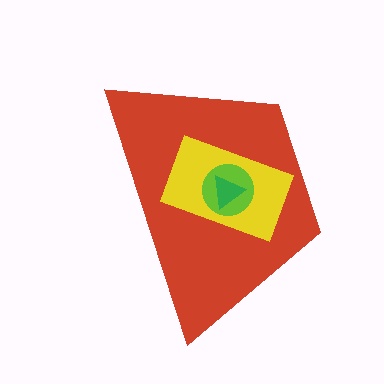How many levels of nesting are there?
4.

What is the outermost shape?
The red trapezoid.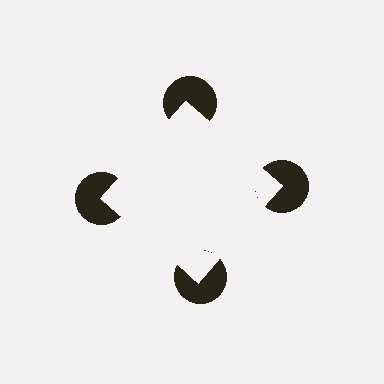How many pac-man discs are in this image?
There are 4 — one at each vertex of the illusory square.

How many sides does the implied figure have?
4 sides.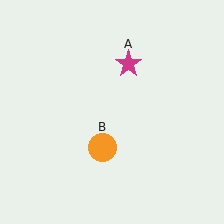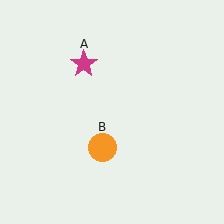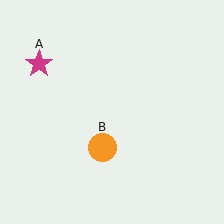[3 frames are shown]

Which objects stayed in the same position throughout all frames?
Orange circle (object B) remained stationary.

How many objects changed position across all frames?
1 object changed position: magenta star (object A).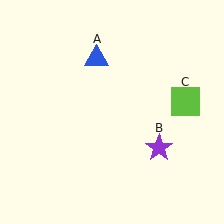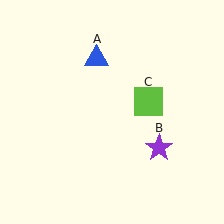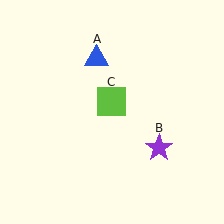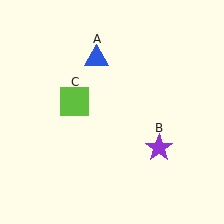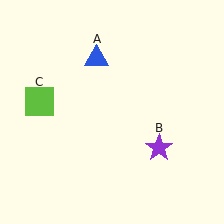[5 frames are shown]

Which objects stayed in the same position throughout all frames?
Blue triangle (object A) and purple star (object B) remained stationary.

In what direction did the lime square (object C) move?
The lime square (object C) moved left.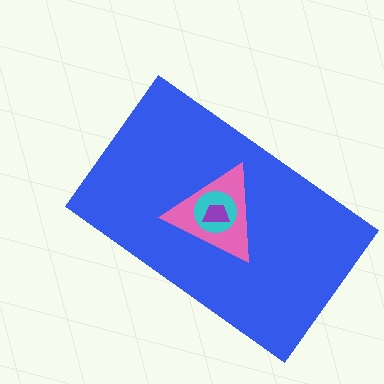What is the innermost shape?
The purple trapezoid.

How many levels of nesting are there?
4.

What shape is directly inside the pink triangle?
The cyan circle.